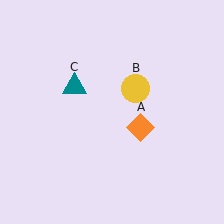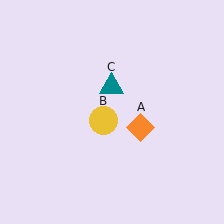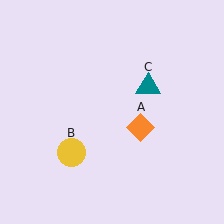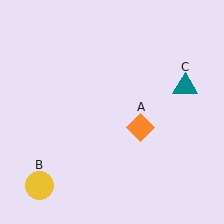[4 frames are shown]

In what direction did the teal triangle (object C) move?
The teal triangle (object C) moved right.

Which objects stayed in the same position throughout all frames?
Orange diamond (object A) remained stationary.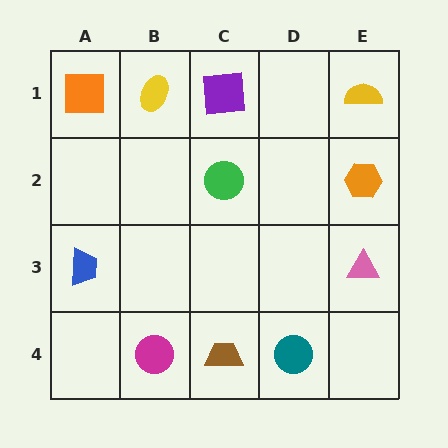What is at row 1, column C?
A purple square.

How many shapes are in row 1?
4 shapes.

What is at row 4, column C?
A brown trapezoid.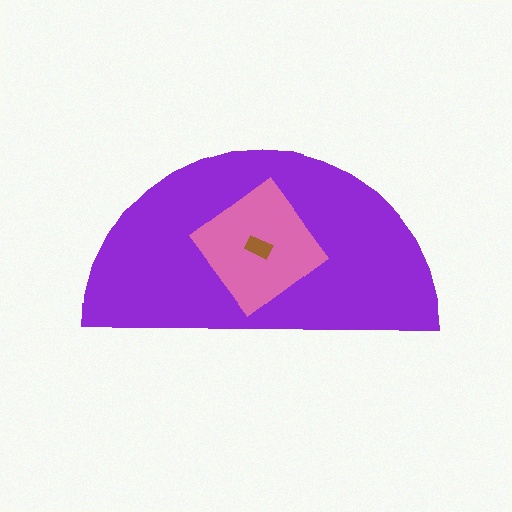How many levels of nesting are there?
3.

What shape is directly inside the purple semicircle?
The pink diamond.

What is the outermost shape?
The purple semicircle.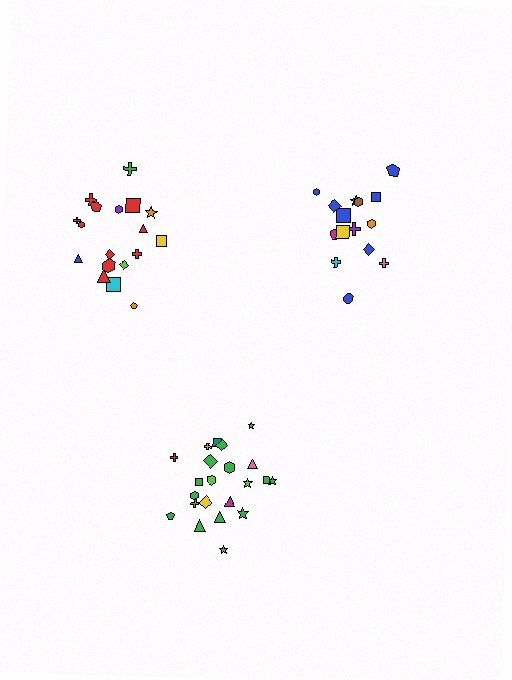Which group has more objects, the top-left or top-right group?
The top-left group.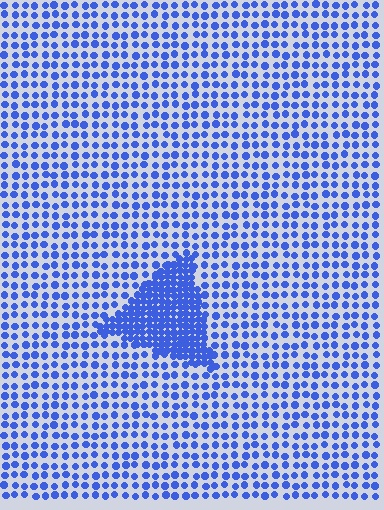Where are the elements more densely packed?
The elements are more densely packed inside the triangle boundary.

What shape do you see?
I see a triangle.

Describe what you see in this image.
The image contains small blue elements arranged at two different densities. A triangle-shaped region is visible where the elements are more densely packed than the surrounding area.